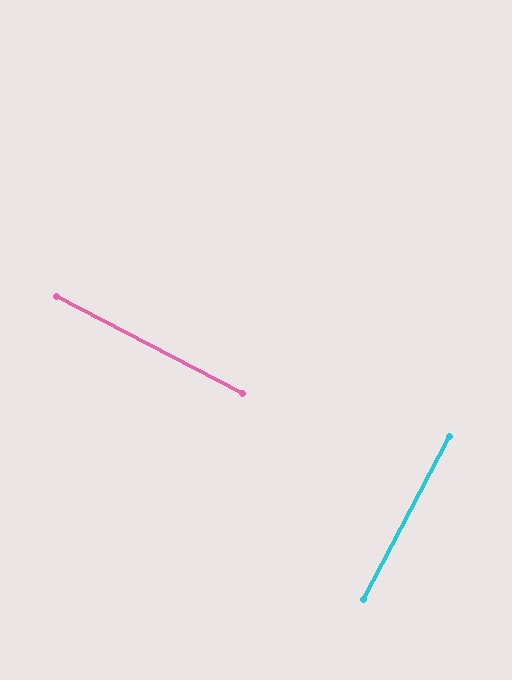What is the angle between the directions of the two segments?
Approximately 90 degrees.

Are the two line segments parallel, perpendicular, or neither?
Perpendicular — they meet at approximately 90°.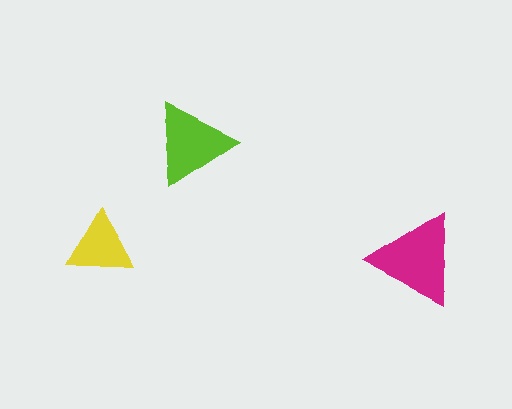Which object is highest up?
The lime triangle is topmost.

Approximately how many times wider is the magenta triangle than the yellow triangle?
About 1.5 times wider.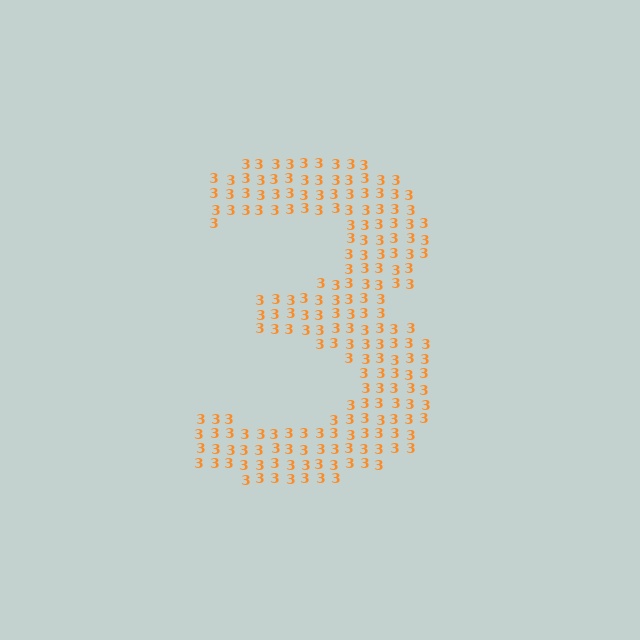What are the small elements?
The small elements are digit 3's.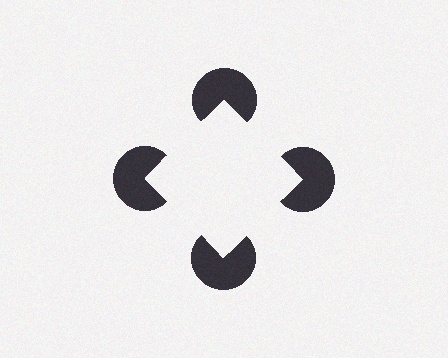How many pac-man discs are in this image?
There are 4 — one at each vertex of the illusory square.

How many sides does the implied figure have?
4 sides.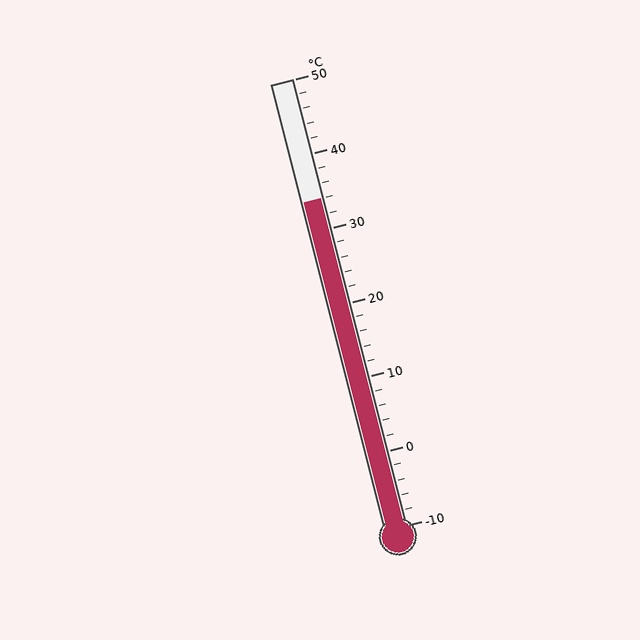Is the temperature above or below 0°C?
The temperature is above 0°C.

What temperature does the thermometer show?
The thermometer shows approximately 34°C.